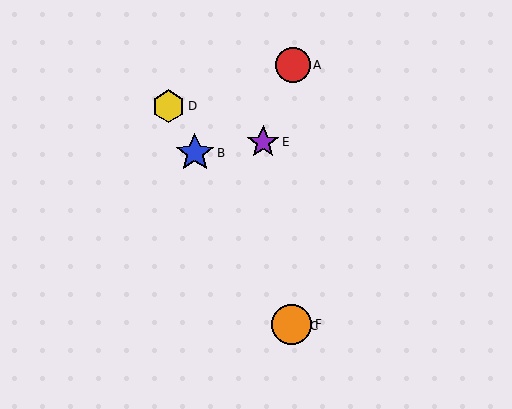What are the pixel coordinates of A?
Object A is at (293, 65).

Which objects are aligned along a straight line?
Objects B, C, D, F are aligned along a straight line.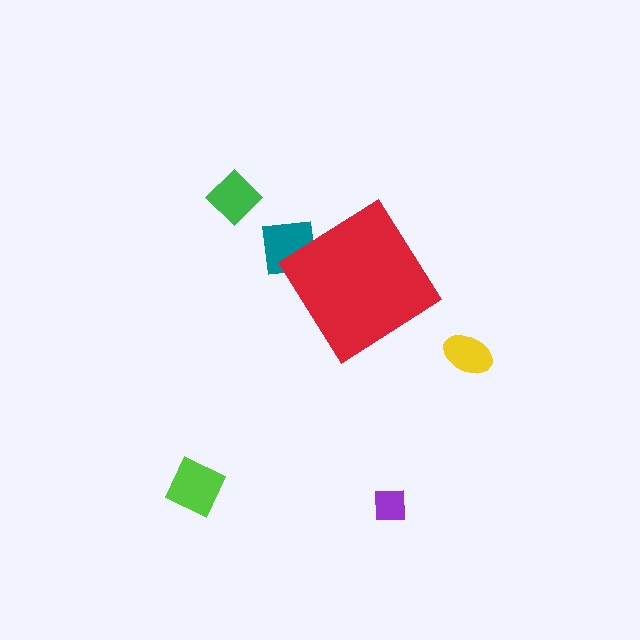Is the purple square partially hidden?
No, the purple square is fully visible.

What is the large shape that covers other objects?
A red diamond.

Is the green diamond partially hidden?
No, the green diamond is fully visible.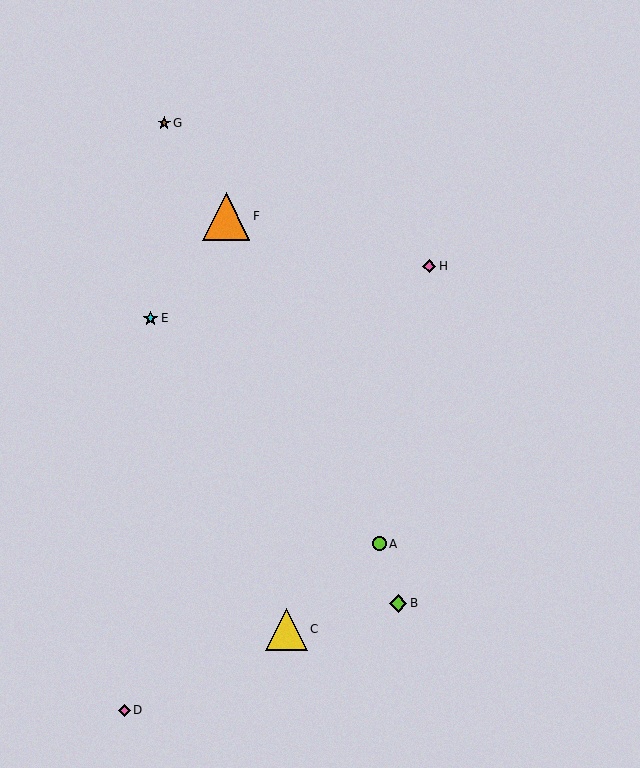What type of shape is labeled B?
Shape B is a lime diamond.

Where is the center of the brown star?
The center of the brown star is at (164, 123).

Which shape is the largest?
The orange triangle (labeled F) is the largest.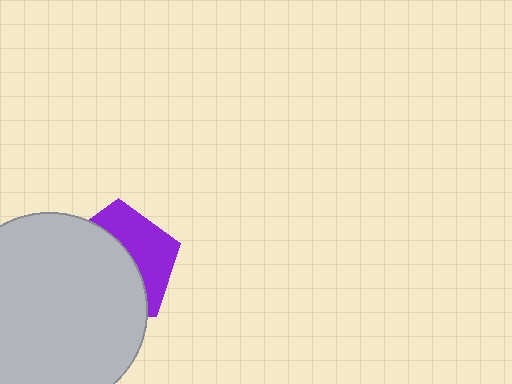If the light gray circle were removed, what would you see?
You would see the complete purple pentagon.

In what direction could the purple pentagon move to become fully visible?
The purple pentagon could move toward the upper-right. That would shift it out from behind the light gray circle entirely.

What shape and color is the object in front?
The object in front is a light gray circle.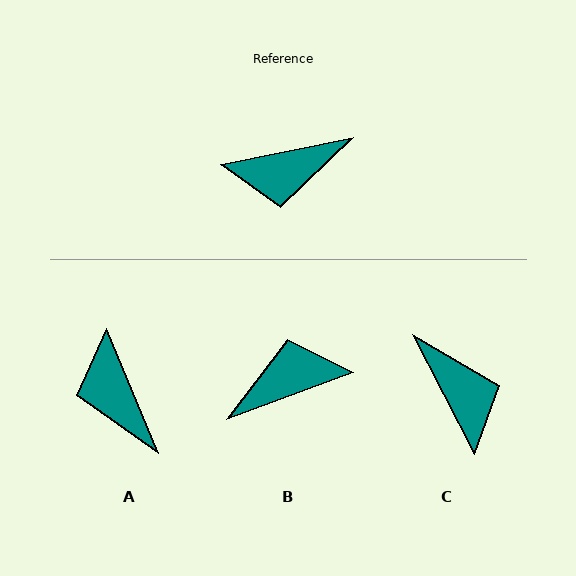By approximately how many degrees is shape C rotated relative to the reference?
Approximately 106 degrees counter-clockwise.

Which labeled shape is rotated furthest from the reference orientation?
B, about 171 degrees away.